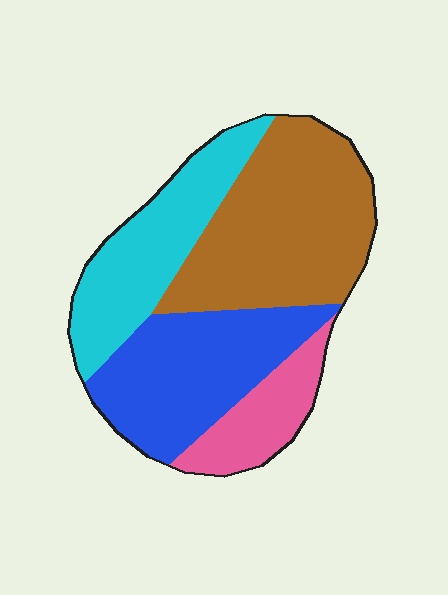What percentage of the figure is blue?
Blue covers 28% of the figure.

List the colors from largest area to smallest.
From largest to smallest: brown, blue, cyan, pink.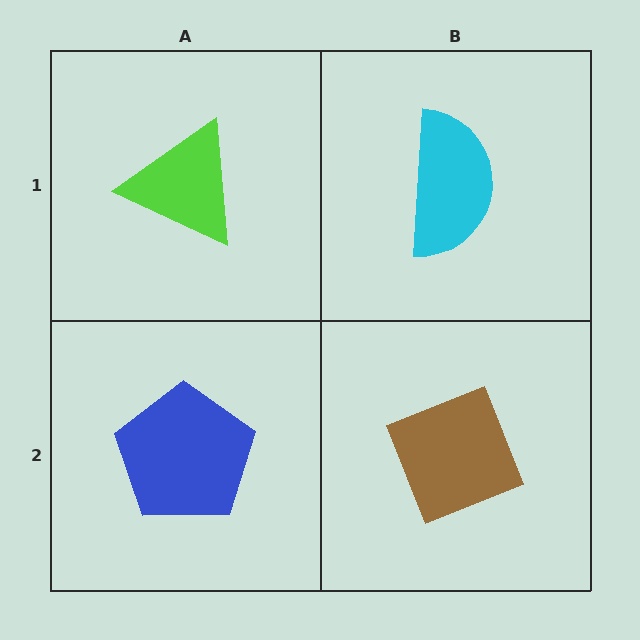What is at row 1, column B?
A cyan semicircle.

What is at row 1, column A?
A lime triangle.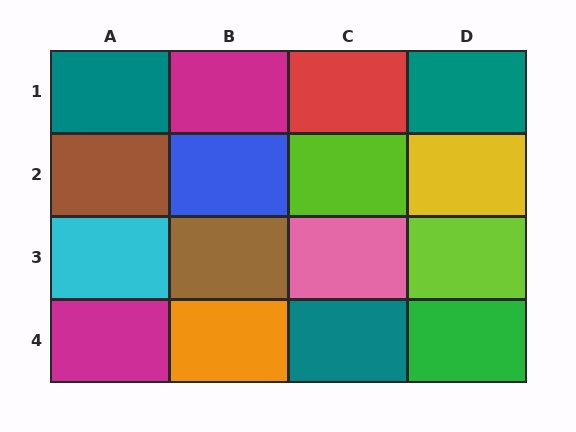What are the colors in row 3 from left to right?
Cyan, brown, pink, lime.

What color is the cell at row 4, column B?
Orange.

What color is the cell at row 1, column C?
Red.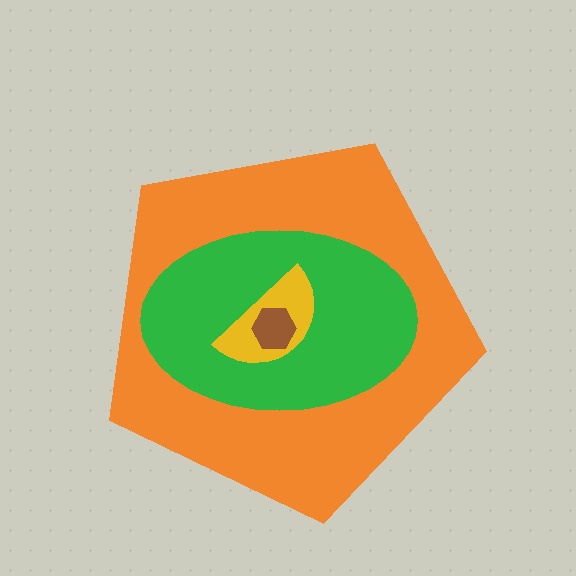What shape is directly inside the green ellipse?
The yellow semicircle.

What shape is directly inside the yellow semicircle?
The brown hexagon.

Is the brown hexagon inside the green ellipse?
Yes.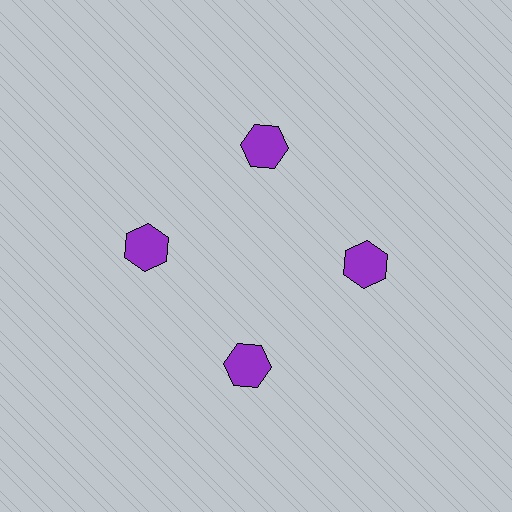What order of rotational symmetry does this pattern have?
This pattern has 4-fold rotational symmetry.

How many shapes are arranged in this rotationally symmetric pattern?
There are 4 shapes, arranged in 4 groups of 1.